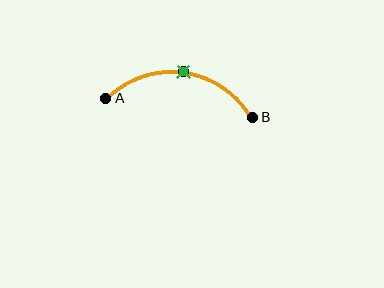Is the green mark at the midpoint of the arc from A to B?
Yes. The green mark lies on the arc at equal arc-length from both A and B — it is the arc midpoint.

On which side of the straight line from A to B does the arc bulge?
The arc bulges above the straight line connecting A and B.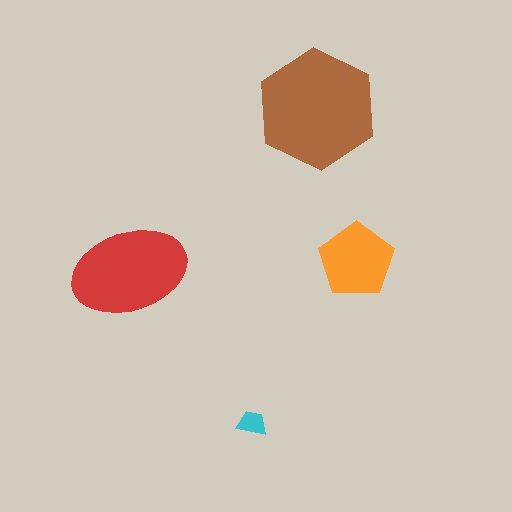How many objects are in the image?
There are 4 objects in the image.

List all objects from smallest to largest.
The cyan trapezoid, the orange pentagon, the red ellipse, the brown hexagon.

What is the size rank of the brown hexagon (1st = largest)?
1st.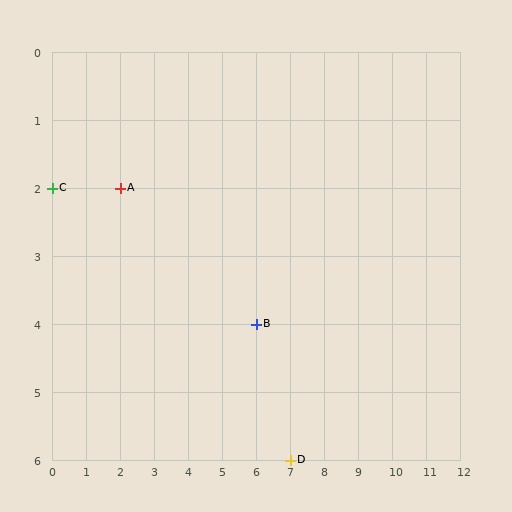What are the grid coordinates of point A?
Point A is at grid coordinates (2, 2).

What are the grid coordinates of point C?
Point C is at grid coordinates (0, 2).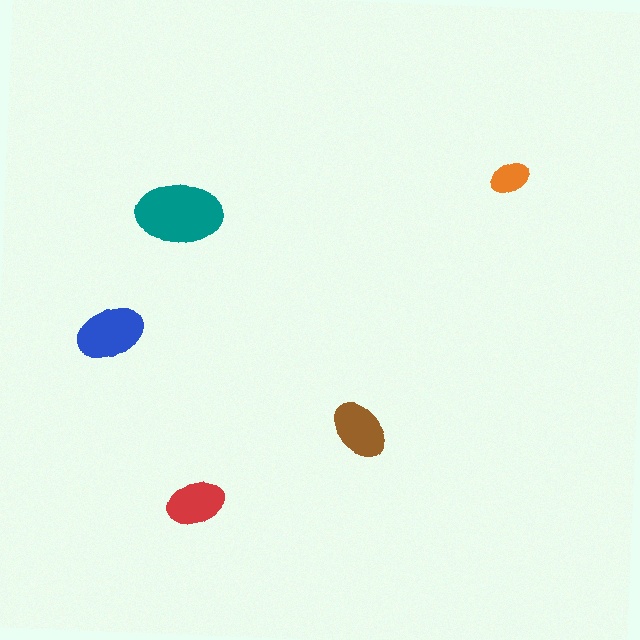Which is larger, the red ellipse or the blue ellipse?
The blue one.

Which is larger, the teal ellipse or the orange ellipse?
The teal one.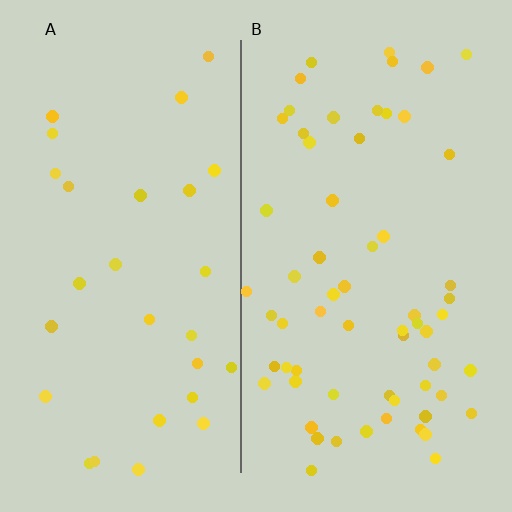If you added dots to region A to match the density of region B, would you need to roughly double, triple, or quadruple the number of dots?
Approximately double.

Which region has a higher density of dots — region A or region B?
B (the right).